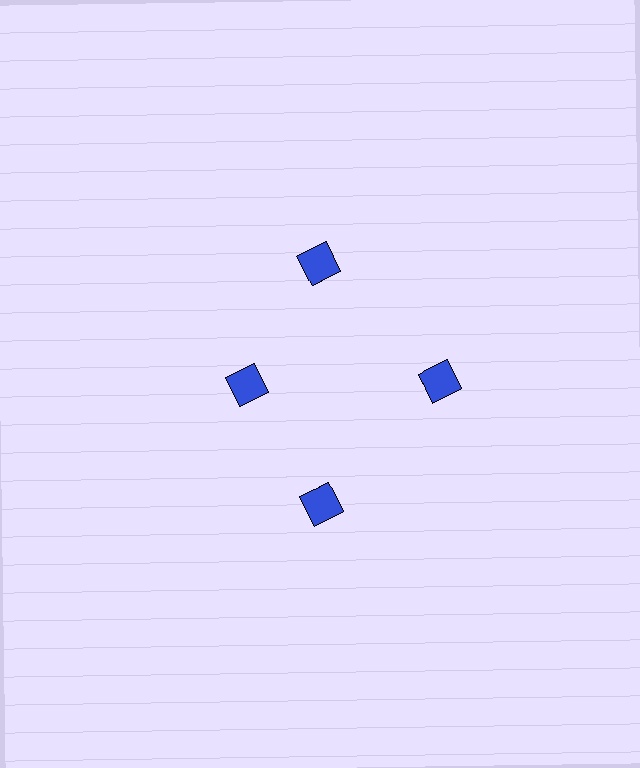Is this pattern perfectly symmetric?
No. The 4 blue squares are arranged in a ring, but one element near the 9 o'clock position is pulled inward toward the center, breaking the 4-fold rotational symmetry.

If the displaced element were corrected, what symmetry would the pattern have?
It would have 4-fold rotational symmetry — the pattern would map onto itself every 90 degrees.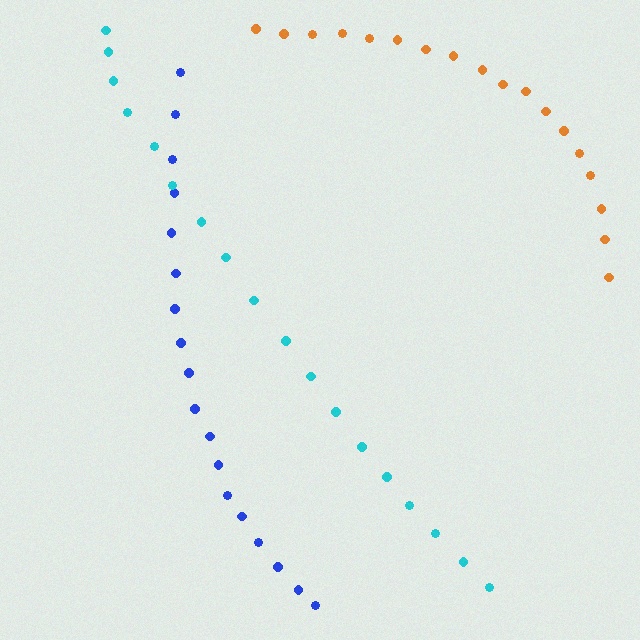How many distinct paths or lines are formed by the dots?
There are 3 distinct paths.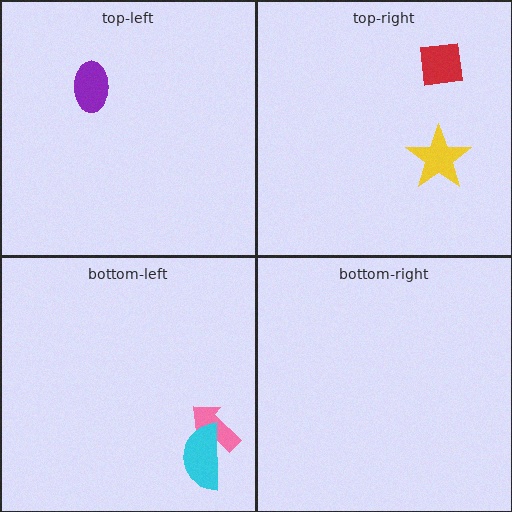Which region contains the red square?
The top-right region.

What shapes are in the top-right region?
The yellow star, the red square.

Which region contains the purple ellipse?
The top-left region.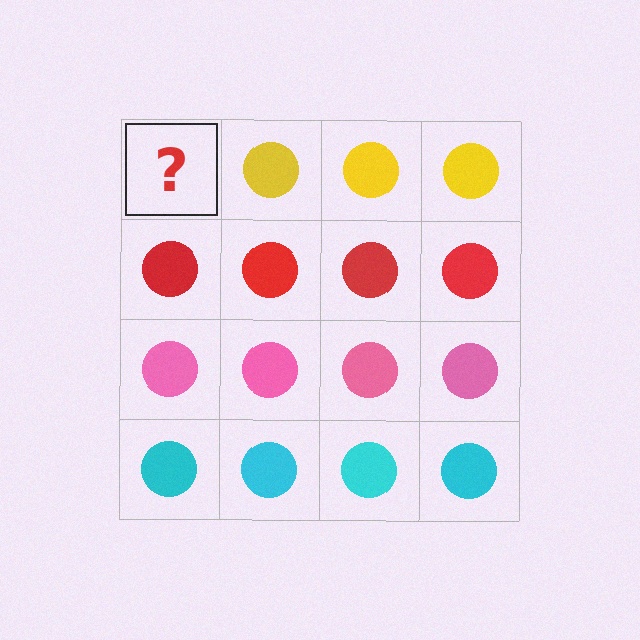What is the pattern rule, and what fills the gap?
The rule is that each row has a consistent color. The gap should be filled with a yellow circle.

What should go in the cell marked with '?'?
The missing cell should contain a yellow circle.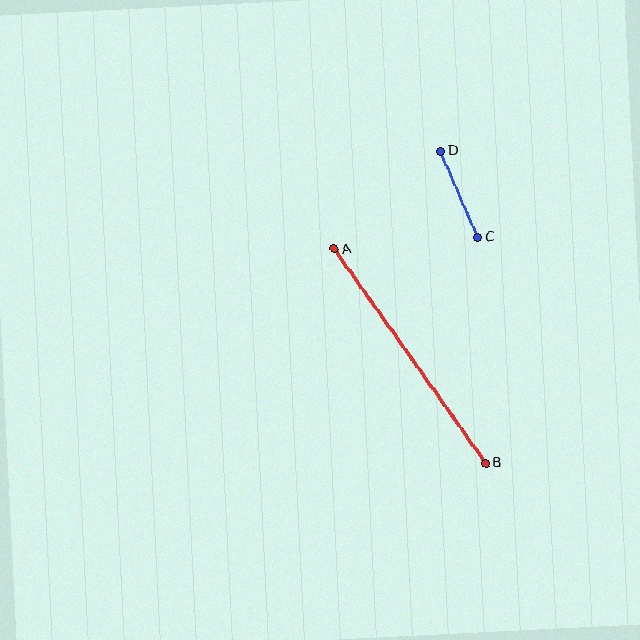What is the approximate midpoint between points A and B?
The midpoint is at approximately (410, 356) pixels.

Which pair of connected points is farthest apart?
Points A and B are farthest apart.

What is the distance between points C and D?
The distance is approximately 94 pixels.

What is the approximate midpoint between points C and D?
The midpoint is at approximately (459, 194) pixels.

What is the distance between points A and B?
The distance is approximately 263 pixels.